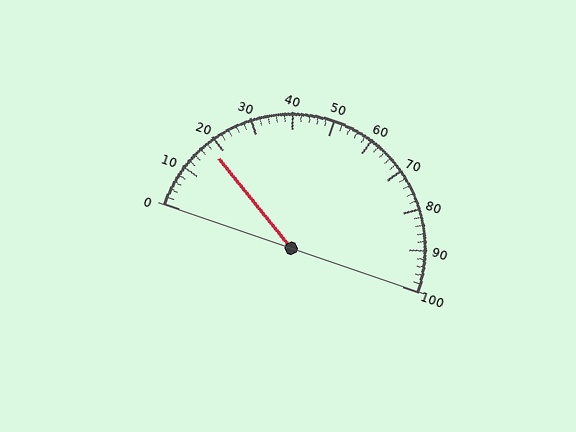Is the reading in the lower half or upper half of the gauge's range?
The reading is in the lower half of the range (0 to 100).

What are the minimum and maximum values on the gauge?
The gauge ranges from 0 to 100.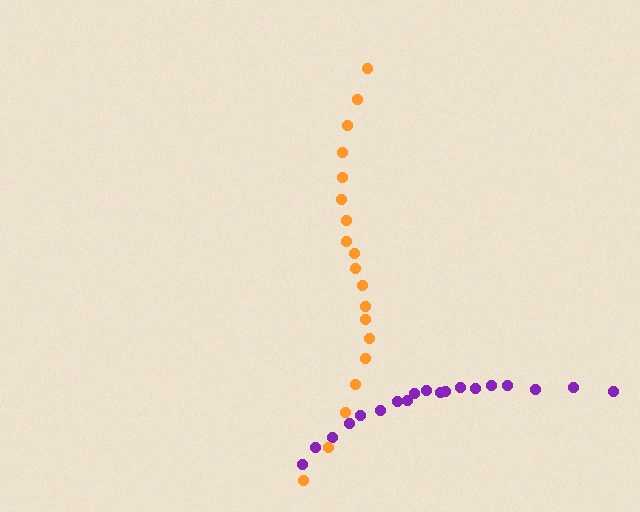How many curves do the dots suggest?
There are 2 distinct paths.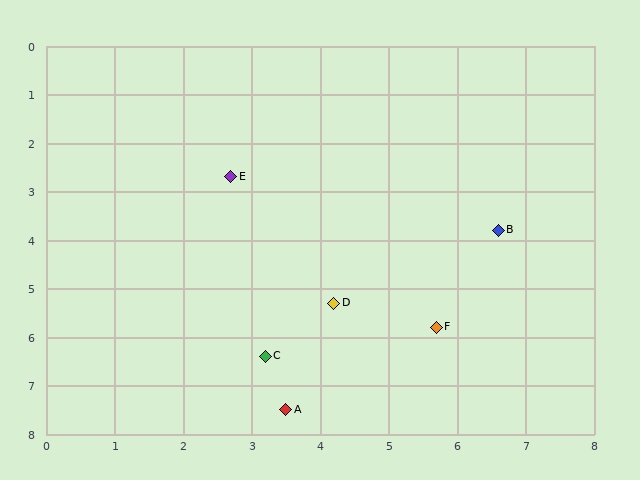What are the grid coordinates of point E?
Point E is at approximately (2.7, 2.7).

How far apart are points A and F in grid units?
Points A and F are about 2.8 grid units apart.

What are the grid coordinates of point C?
Point C is at approximately (3.2, 6.4).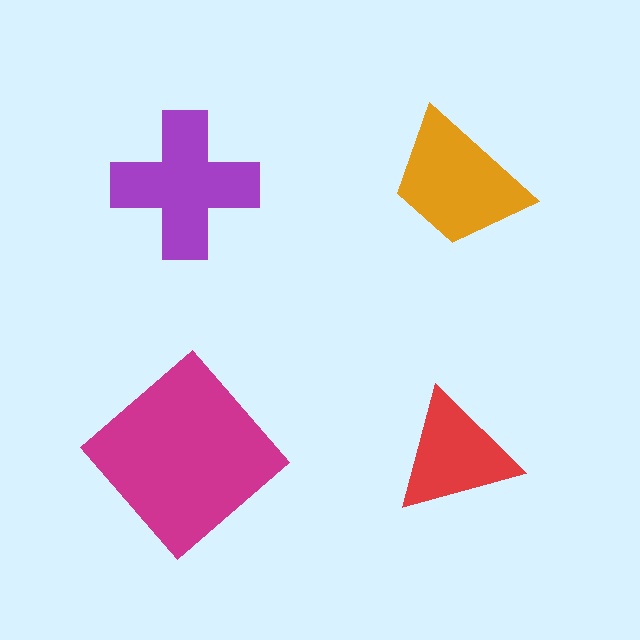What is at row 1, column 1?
A purple cross.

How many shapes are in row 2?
2 shapes.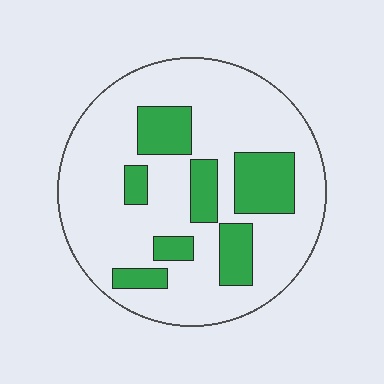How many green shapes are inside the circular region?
7.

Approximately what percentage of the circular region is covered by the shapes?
Approximately 25%.